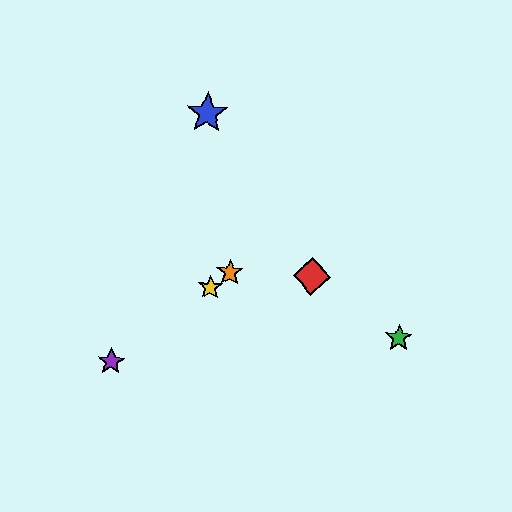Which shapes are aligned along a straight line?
The yellow star, the purple star, the orange star are aligned along a straight line.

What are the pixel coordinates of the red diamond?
The red diamond is at (312, 276).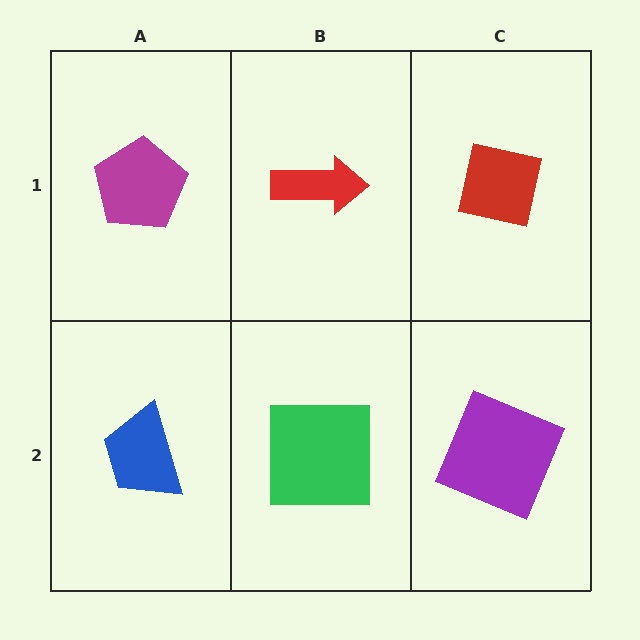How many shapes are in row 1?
3 shapes.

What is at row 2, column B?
A green square.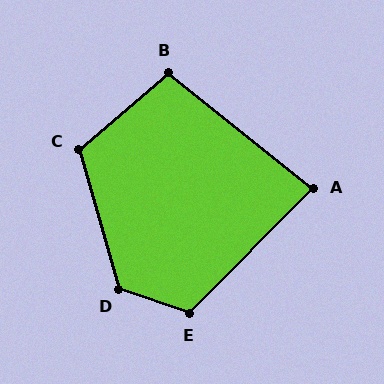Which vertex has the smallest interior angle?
A, at approximately 84 degrees.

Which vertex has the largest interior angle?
D, at approximately 125 degrees.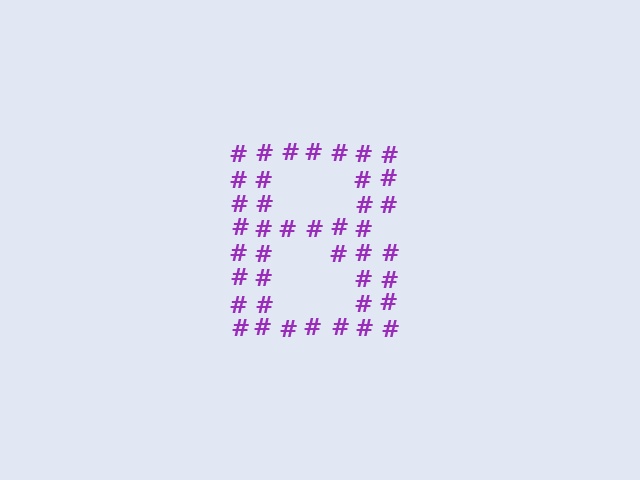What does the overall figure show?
The overall figure shows the letter B.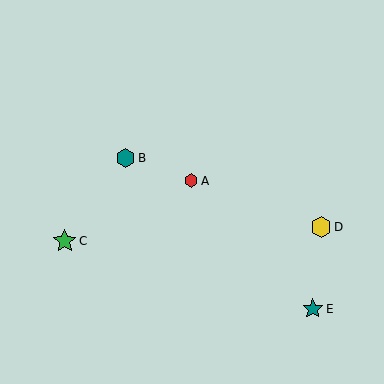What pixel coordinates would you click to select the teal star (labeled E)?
Click at (313, 309) to select the teal star E.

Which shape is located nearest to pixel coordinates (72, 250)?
The green star (labeled C) at (65, 241) is nearest to that location.